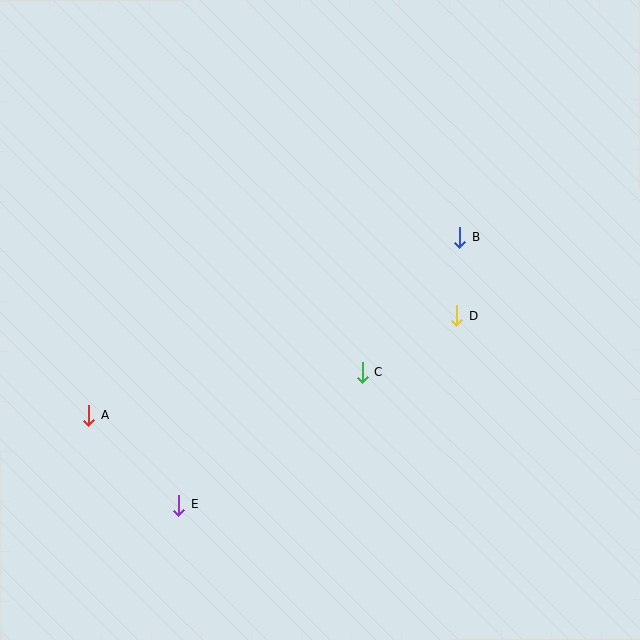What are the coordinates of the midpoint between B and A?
The midpoint between B and A is at (274, 327).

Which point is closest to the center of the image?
Point C at (363, 372) is closest to the center.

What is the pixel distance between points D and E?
The distance between D and E is 336 pixels.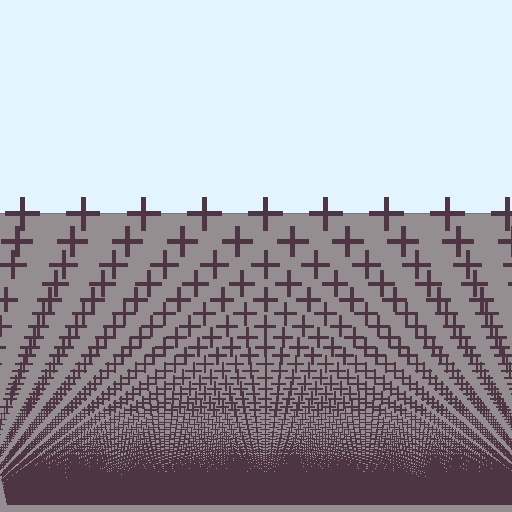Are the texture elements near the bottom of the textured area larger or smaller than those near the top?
Smaller. The gradient is inverted — elements near the bottom are smaller and denser.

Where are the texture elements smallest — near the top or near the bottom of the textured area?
Near the bottom.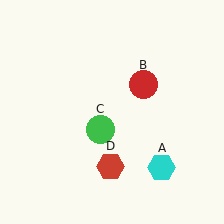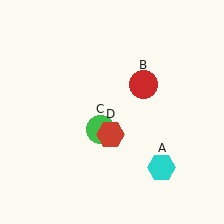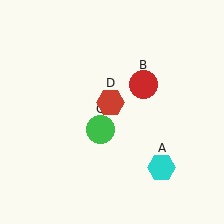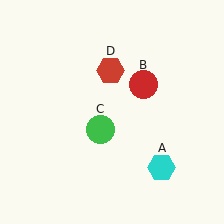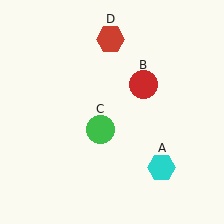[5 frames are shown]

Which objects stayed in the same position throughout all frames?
Cyan hexagon (object A) and red circle (object B) and green circle (object C) remained stationary.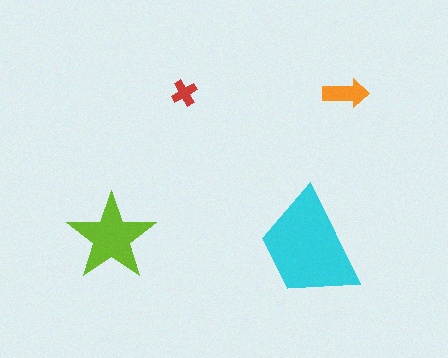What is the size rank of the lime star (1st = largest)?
2nd.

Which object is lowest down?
The cyan trapezoid is bottommost.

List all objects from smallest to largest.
The red cross, the orange arrow, the lime star, the cyan trapezoid.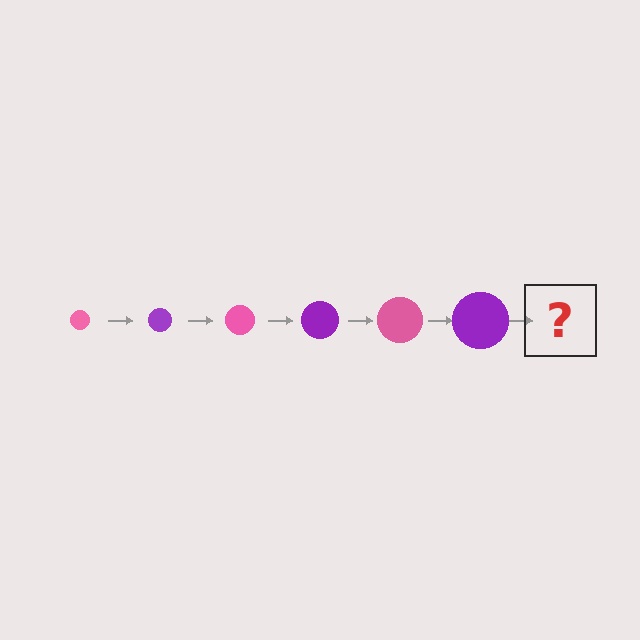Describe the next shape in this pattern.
It should be a pink circle, larger than the previous one.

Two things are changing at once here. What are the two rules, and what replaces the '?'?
The two rules are that the circle grows larger each step and the color cycles through pink and purple. The '?' should be a pink circle, larger than the previous one.